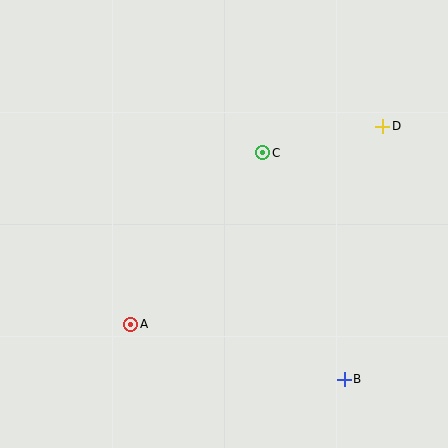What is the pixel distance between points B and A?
The distance between B and A is 220 pixels.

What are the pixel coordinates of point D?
Point D is at (383, 126).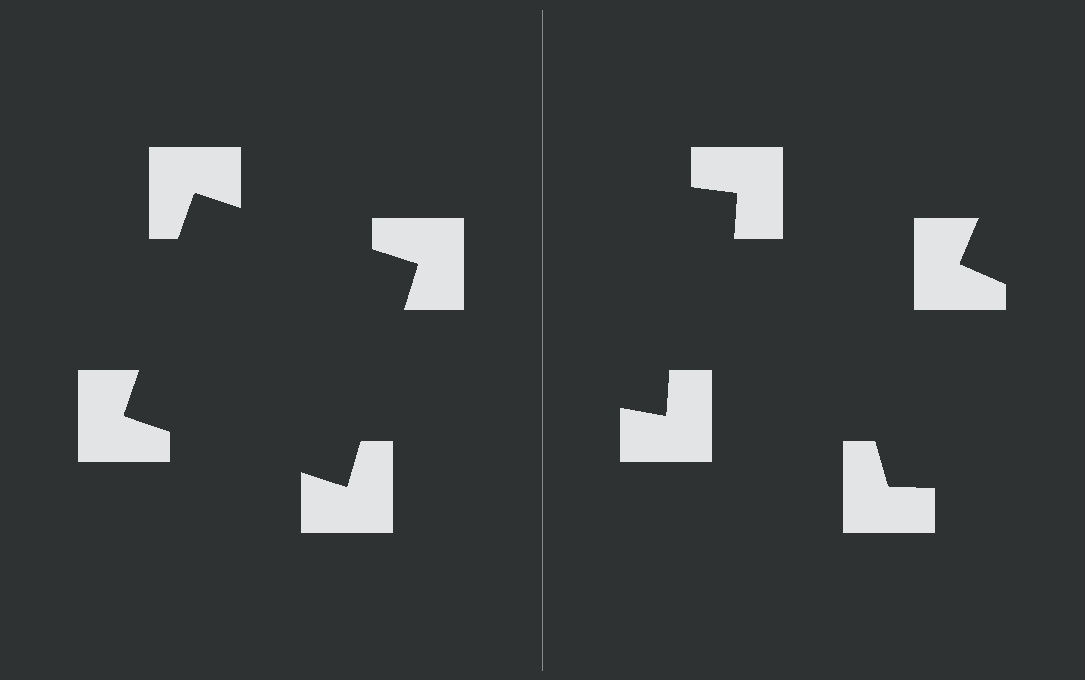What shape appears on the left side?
An illusory square.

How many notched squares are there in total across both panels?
8 — 4 on each side.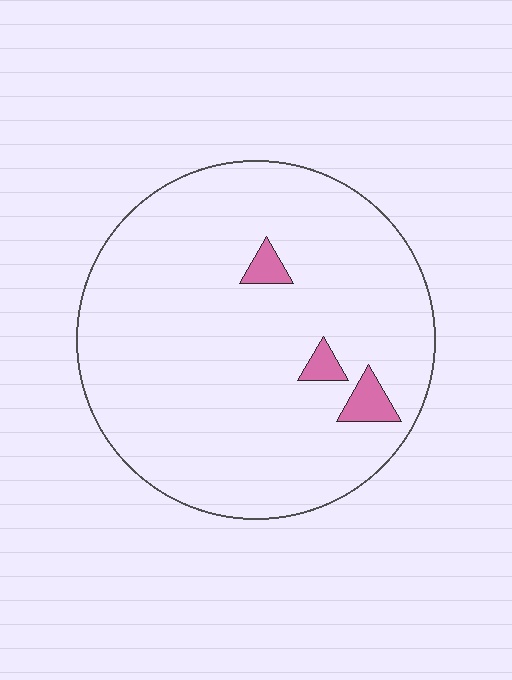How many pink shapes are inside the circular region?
3.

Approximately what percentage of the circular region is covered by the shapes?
Approximately 5%.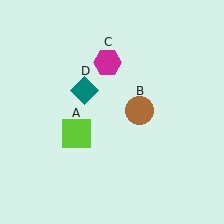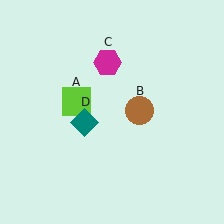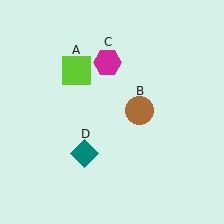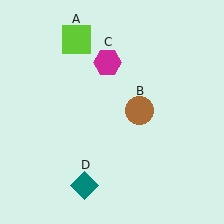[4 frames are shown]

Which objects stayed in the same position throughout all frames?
Brown circle (object B) and magenta hexagon (object C) remained stationary.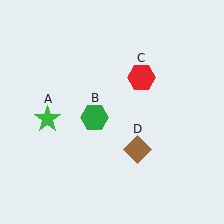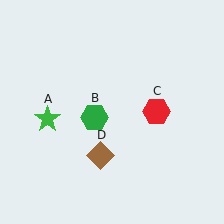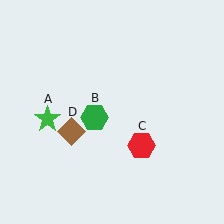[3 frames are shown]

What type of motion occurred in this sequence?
The red hexagon (object C), brown diamond (object D) rotated clockwise around the center of the scene.